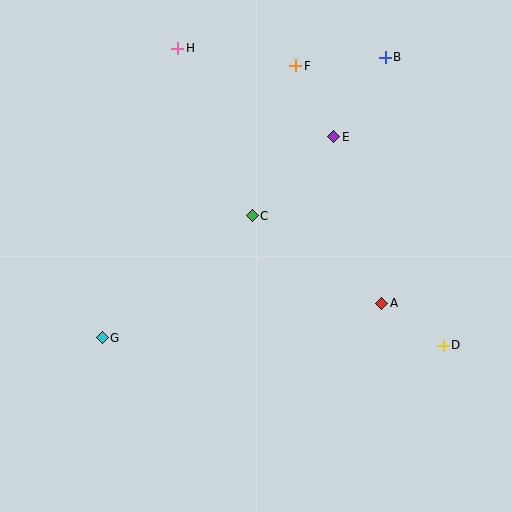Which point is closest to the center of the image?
Point C at (252, 216) is closest to the center.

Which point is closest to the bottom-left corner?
Point G is closest to the bottom-left corner.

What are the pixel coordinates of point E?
Point E is at (334, 137).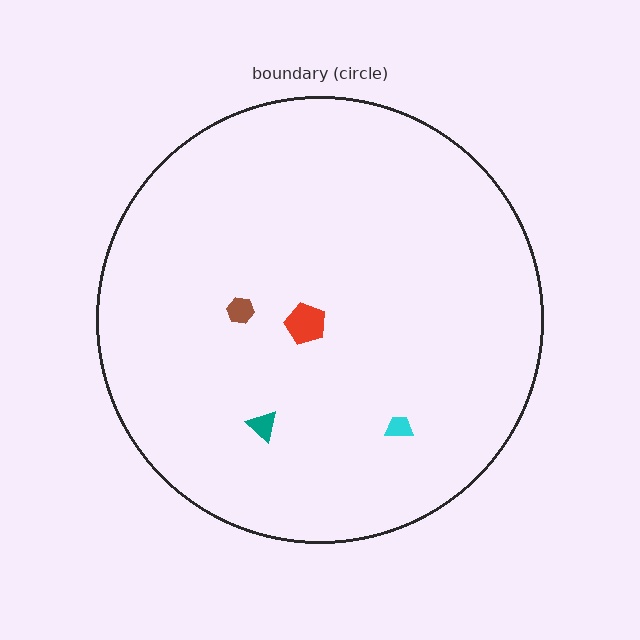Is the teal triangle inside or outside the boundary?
Inside.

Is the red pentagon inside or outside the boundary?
Inside.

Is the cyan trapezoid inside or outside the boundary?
Inside.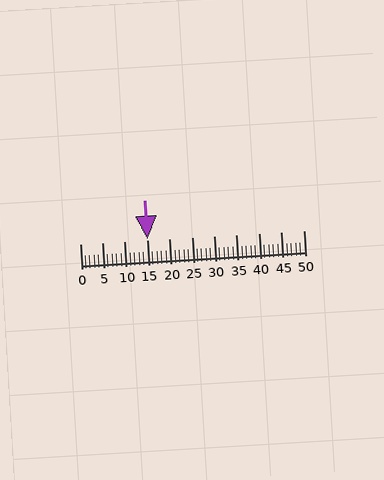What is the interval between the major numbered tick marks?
The major tick marks are spaced 5 units apart.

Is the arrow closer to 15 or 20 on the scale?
The arrow is closer to 15.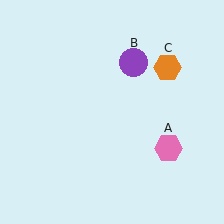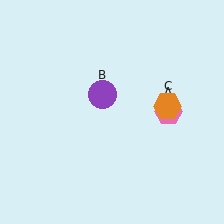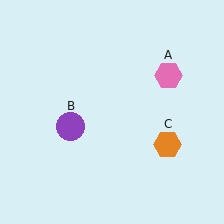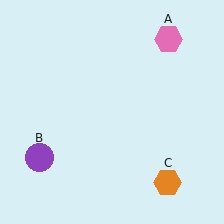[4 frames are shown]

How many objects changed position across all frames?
3 objects changed position: pink hexagon (object A), purple circle (object B), orange hexagon (object C).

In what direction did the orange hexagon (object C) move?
The orange hexagon (object C) moved down.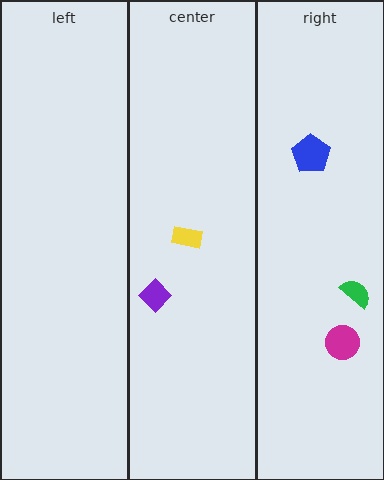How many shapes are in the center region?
2.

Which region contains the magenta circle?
The right region.